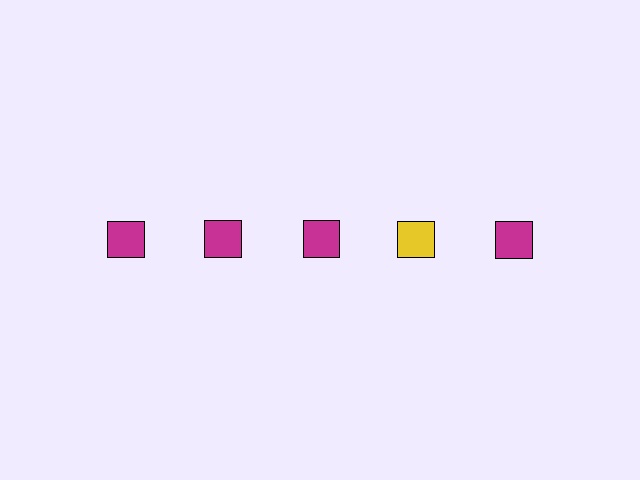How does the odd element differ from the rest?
It has a different color: yellow instead of magenta.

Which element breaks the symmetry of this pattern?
The yellow square in the top row, second from right column breaks the symmetry. All other shapes are magenta squares.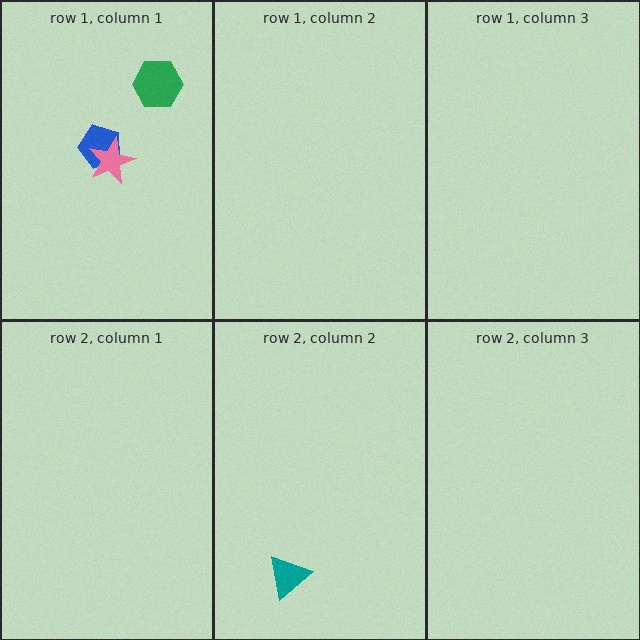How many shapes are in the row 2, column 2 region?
1.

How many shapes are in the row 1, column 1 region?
3.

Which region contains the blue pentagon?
The row 1, column 1 region.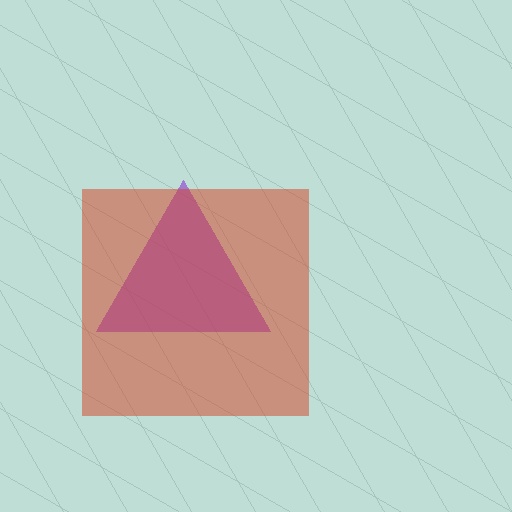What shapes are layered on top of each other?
The layered shapes are: a purple triangle, a red square.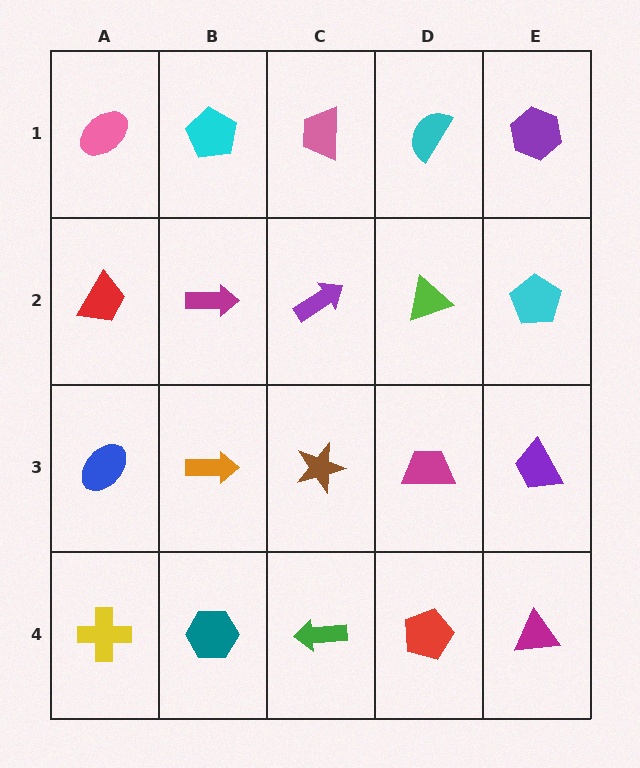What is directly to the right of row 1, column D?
A purple hexagon.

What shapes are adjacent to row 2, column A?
A pink ellipse (row 1, column A), a blue ellipse (row 3, column A), a magenta arrow (row 2, column B).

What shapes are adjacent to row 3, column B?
A magenta arrow (row 2, column B), a teal hexagon (row 4, column B), a blue ellipse (row 3, column A), a brown star (row 3, column C).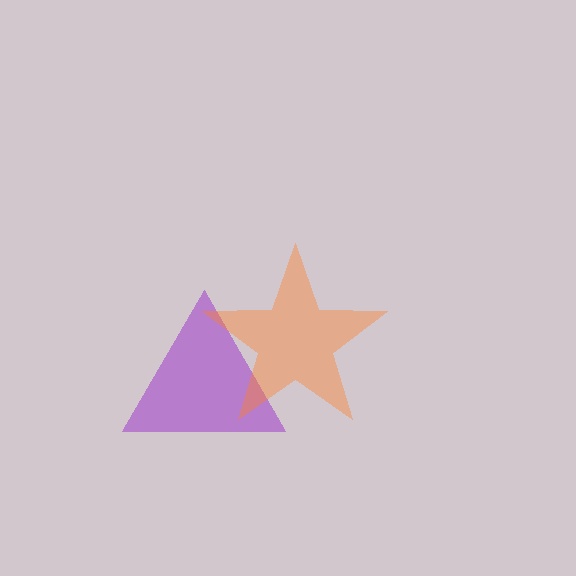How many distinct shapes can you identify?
There are 2 distinct shapes: a purple triangle, an orange star.